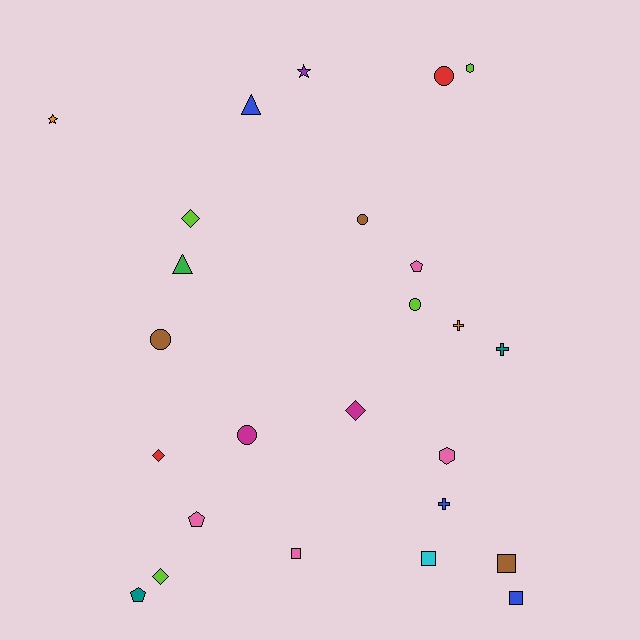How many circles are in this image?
There are 5 circles.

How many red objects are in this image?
There are 2 red objects.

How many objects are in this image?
There are 25 objects.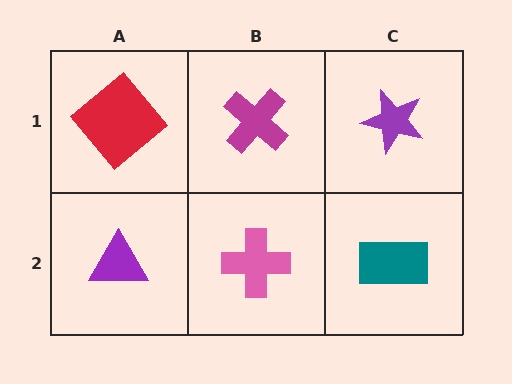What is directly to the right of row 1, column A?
A magenta cross.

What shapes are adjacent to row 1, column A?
A purple triangle (row 2, column A), a magenta cross (row 1, column B).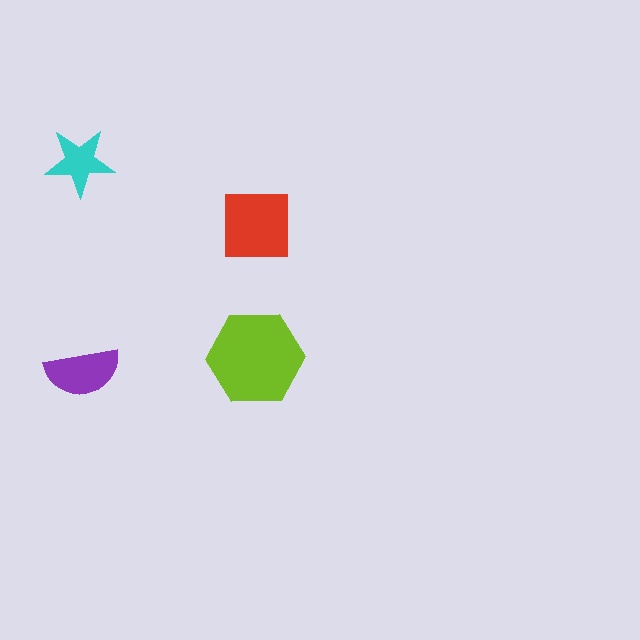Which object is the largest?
The lime hexagon.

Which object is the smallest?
The cyan star.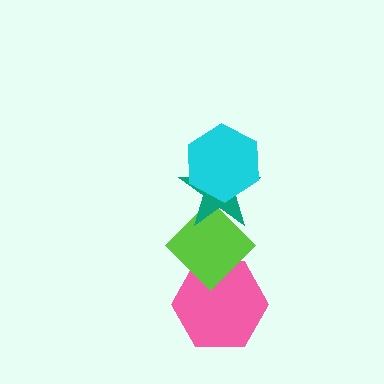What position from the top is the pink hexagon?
The pink hexagon is 4th from the top.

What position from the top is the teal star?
The teal star is 2nd from the top.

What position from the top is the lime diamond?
The lime diamond is 3rd from the top.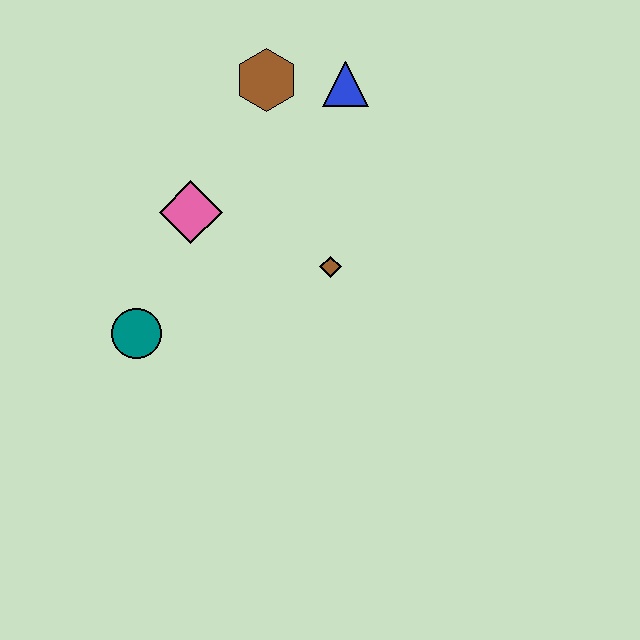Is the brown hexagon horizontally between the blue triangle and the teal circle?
Yes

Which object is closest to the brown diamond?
The pink diamond is closest to the brown diamond.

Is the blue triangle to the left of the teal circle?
No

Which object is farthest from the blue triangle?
The teal circle is farthest from the blue triangle.